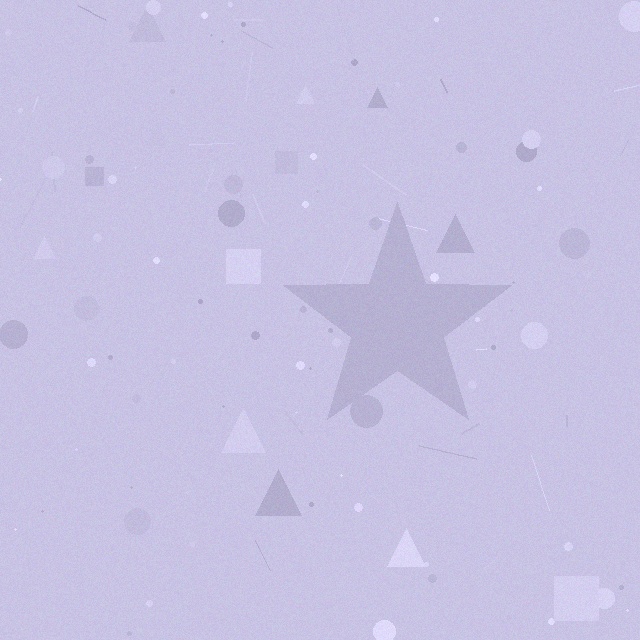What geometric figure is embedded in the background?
A star is embedded in the background.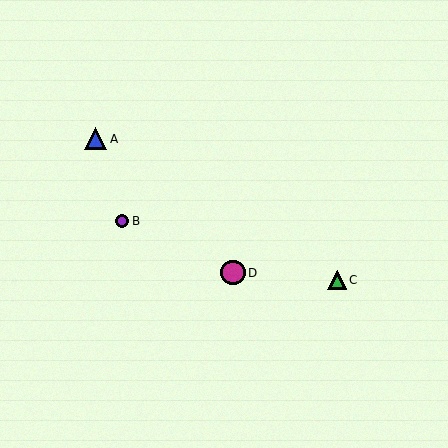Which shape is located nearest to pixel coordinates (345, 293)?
The green triangle (labeled C) at (337, 280) is nearest to that location.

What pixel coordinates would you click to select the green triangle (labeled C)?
Click at (337, 280) to select the green triangle C.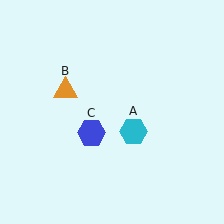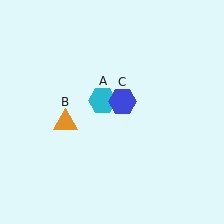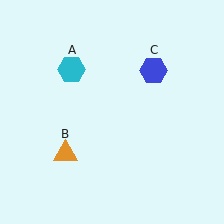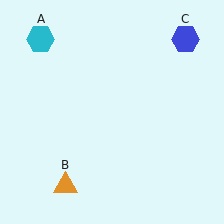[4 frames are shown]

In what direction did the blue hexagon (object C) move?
The blue hexagon (object C) moved up and to the right.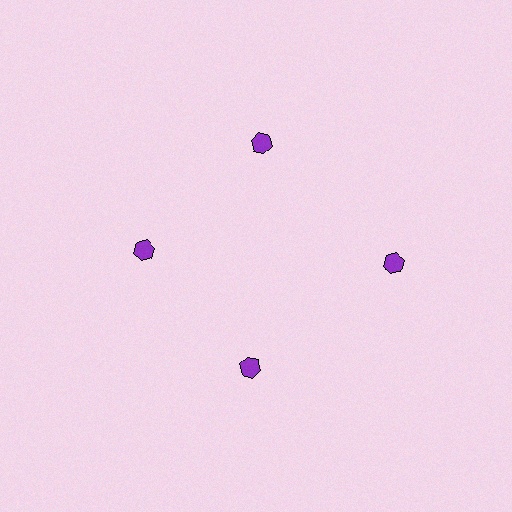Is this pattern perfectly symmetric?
No. The 4 purple hexagons are arranged in a ring, but one element near the 3 o'clock position is pushed outward from the center, breaking the 4-fold rotational symmetry.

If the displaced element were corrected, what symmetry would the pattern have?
It would have 4-fold rotational symmetry — the pattern would map onto itself every 90 degrees.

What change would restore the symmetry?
The symmetry would be restored by moving it inward, back onto the ring so that all 4 hexagons sit at equal angles and equal distance from the center.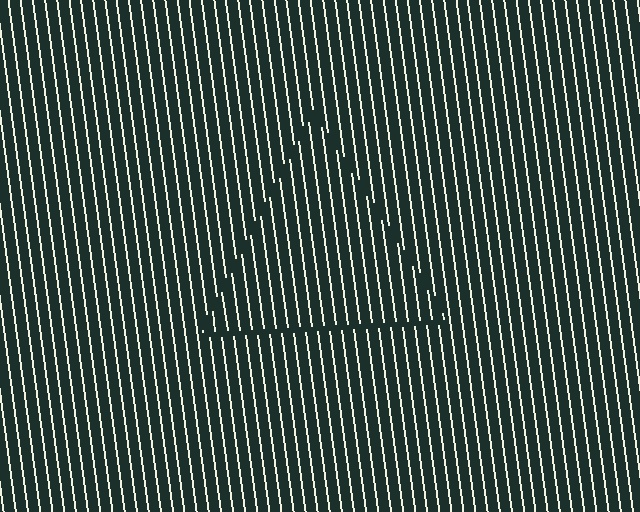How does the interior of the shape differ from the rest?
The interior of the shape contains the same grating, shifted by half a period — the contour is defined by the phase discontinuity where line-ends from the inner and outer gratings abut.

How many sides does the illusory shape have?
3 sides — the line-ends trace a triangle.